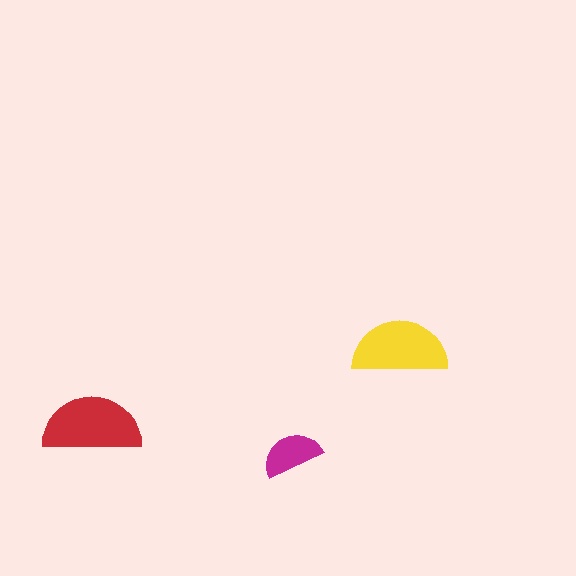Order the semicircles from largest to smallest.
the red one, the yellow one, the magenta one.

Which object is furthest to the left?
The red semicircle is leftmost.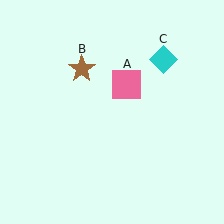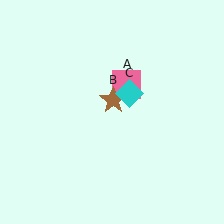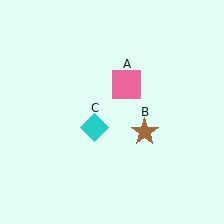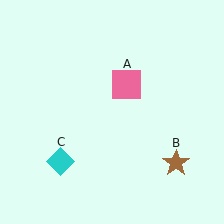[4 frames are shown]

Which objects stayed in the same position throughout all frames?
Pink square (object A) remained stationary.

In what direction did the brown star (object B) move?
The brown star (object B) moved down and to the right.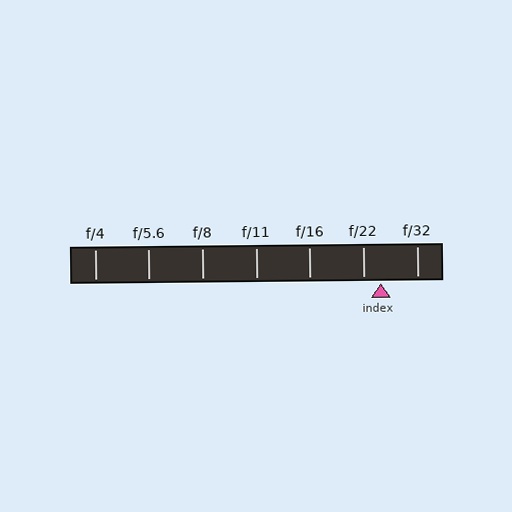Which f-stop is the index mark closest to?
The index mark is closest to f/22.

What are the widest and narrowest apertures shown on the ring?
The widest aperture shown is f/4 and the narrowest is f/32.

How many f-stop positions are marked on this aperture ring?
There are 7 f-stop positions marked.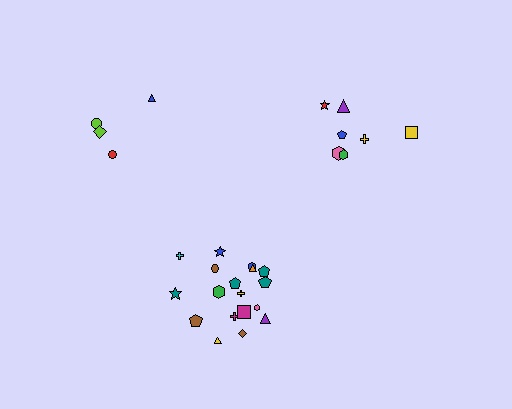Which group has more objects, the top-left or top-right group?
The top-right group.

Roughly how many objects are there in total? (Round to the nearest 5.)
Roughly 30 objects in total.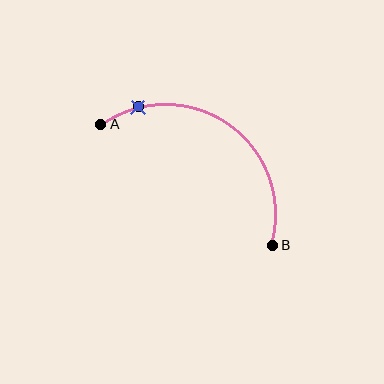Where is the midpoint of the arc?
The arc midpoint is the point on the curve farthest from the straight line joining A and B. It sits above and to the right of that line.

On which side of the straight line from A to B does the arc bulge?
The arc bulges above and to the right of the straight line connecting A and B.